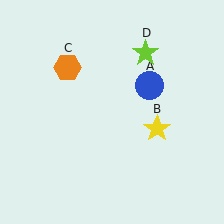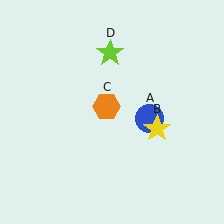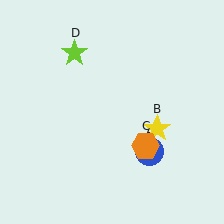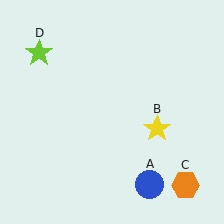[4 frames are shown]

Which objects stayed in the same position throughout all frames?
Yellow star (object B) remained stationary.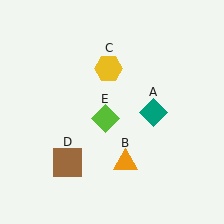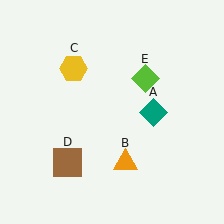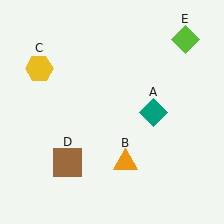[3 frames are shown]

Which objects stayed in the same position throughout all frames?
Teal diamond (object A) and orange triangle (object B) and brown square (object D) remained stationary.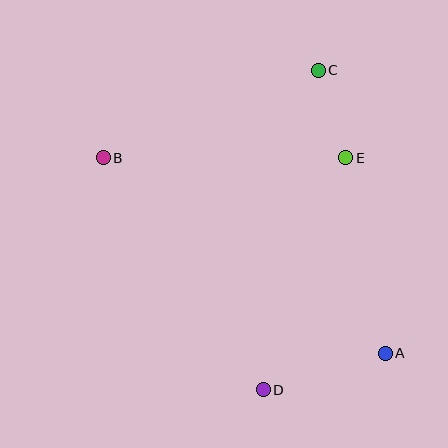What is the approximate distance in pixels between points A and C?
The distance between A and C is approximately 291 pixels.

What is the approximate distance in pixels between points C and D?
The distance between C and D is approximately 324 pixels.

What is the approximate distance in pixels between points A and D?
The distance between A and D is approximately 127 pixels.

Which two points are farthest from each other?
Points A and B are farthest from each other.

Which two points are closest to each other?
Points C and E are closest to each other.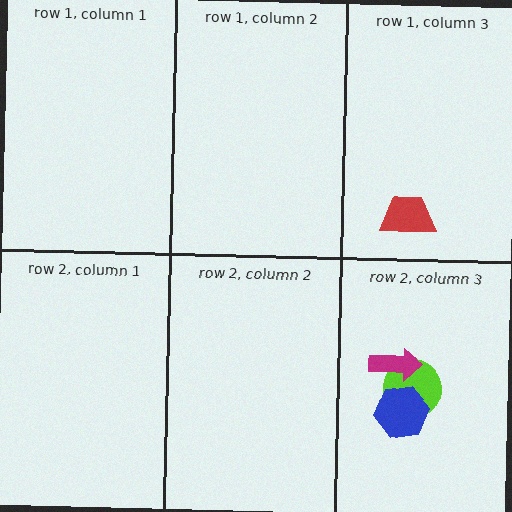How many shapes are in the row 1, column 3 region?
1.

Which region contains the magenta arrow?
The row 2, column 3 region.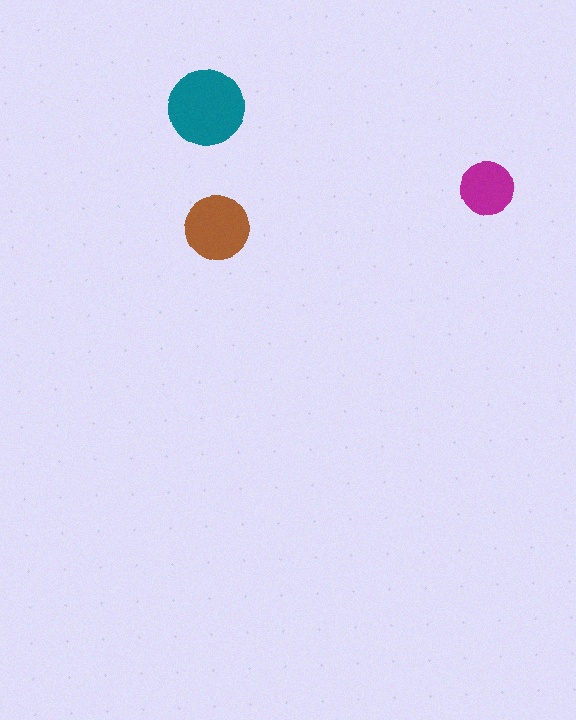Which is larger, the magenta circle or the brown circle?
The brown one.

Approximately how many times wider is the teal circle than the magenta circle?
About 1.5 times wider.